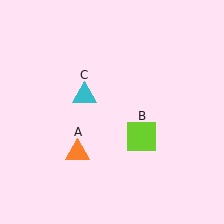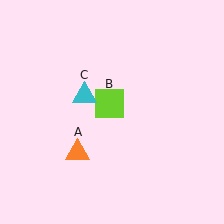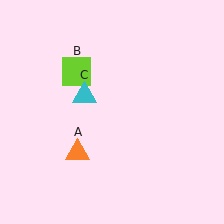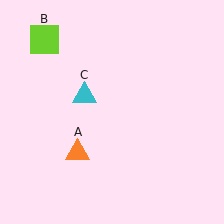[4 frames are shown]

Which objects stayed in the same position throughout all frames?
Orange triangle (object A) and cyan triangle (object C) remained stationary.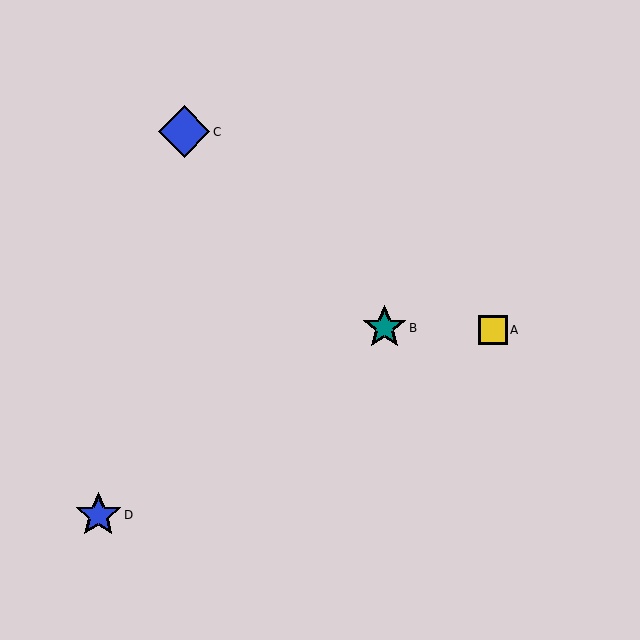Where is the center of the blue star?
The center of the blue star is at (98, 515).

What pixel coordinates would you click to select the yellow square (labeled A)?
Click at (493, 330) to select the yellow square A.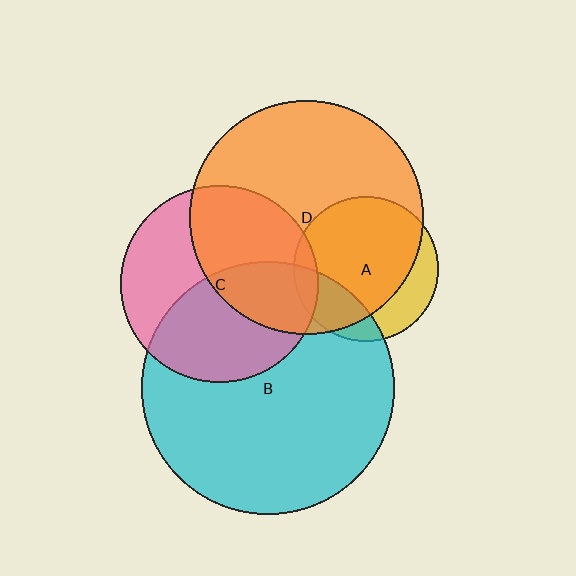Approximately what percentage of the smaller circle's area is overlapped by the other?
Approximately 75%.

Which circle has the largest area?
Circle B (cyan).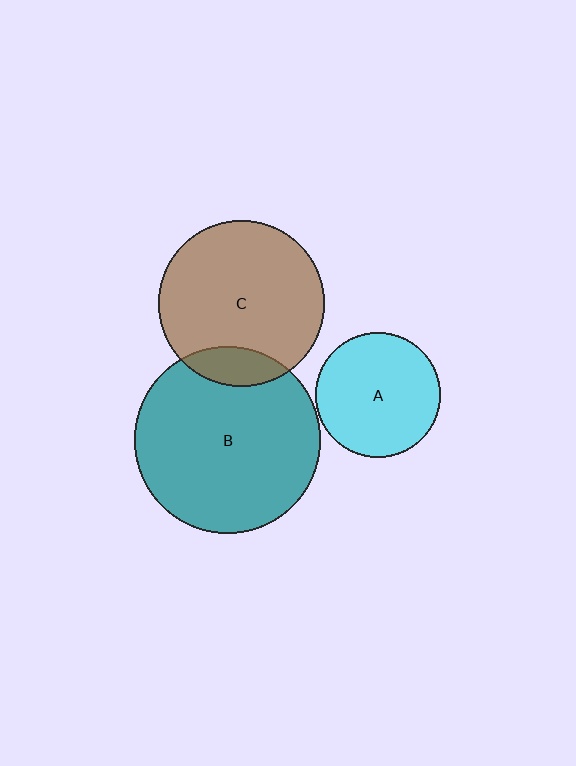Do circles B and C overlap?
Yes.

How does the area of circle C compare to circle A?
Approximately 1.8 times.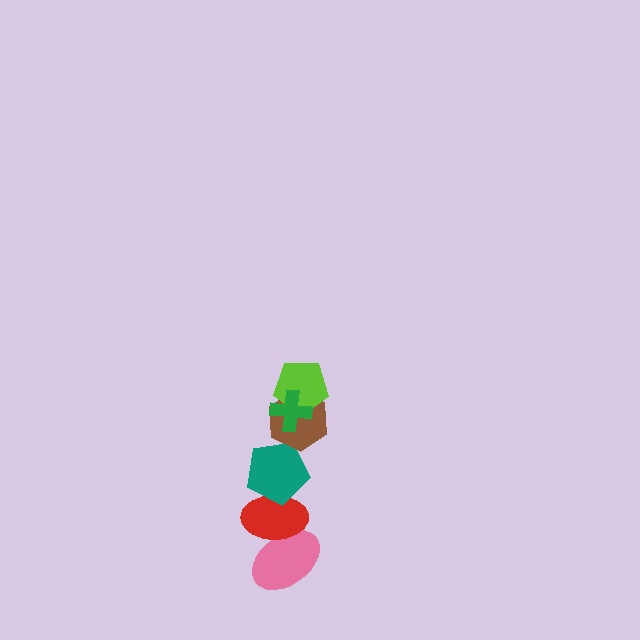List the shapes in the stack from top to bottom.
From top to bottom: the green cross, the lime pentagon, the brown hexagon, the teal pentagon, the red ellipse, the pink ellipse.